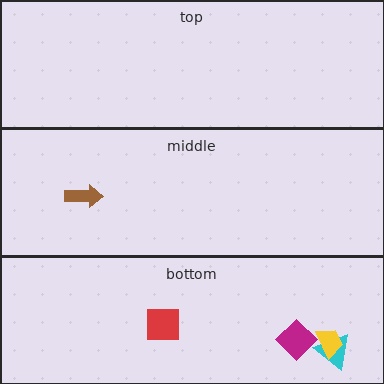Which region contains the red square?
The bottom region.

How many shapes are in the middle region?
1.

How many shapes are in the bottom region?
4.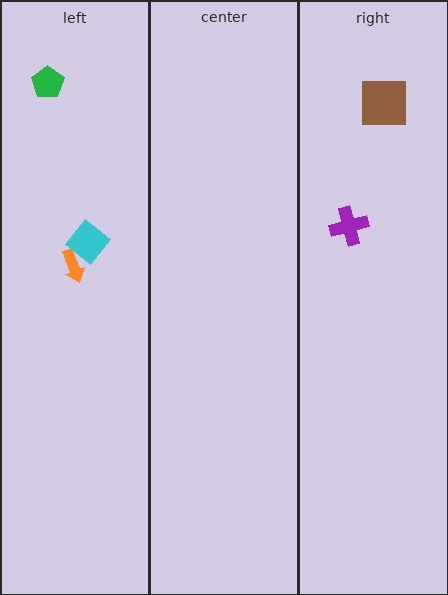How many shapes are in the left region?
3.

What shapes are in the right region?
The purple cross, the brown square.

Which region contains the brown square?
The right region.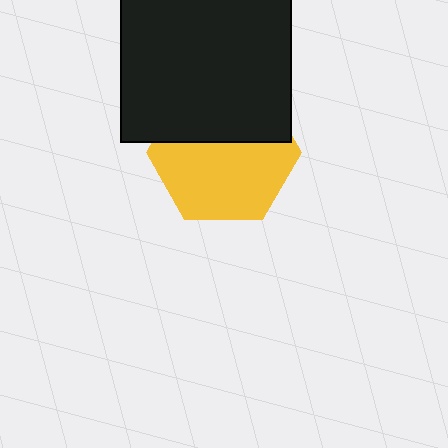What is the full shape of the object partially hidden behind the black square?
The partially hidden object is a yellow hexagon.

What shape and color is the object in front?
The object in front is a black square.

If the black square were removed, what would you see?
You would see the complete yellow hexagon.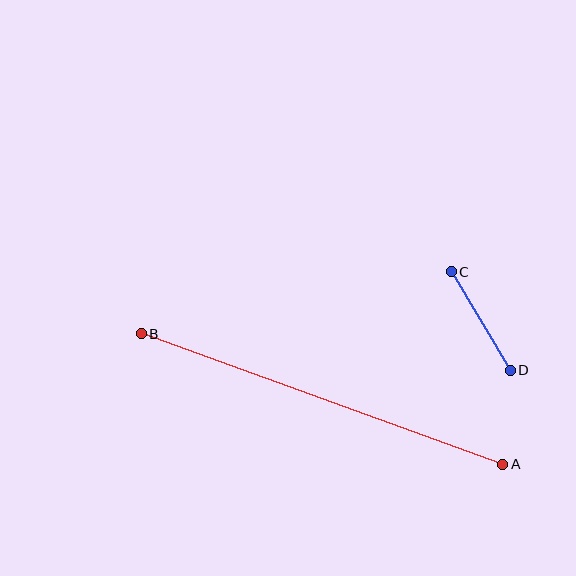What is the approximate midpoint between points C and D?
The midpoint is at approximately (481, 321) pixels.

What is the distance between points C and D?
The distance is approximately 115 pixels.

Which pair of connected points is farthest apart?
Points A and B are farthest apart.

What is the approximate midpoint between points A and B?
The midpoint is at approximately (322, 399) pixels.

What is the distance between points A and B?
The distance is approximately 384 pixels.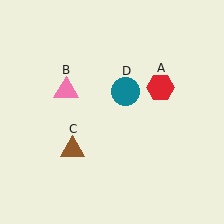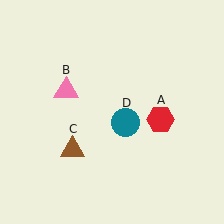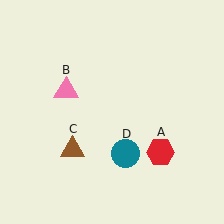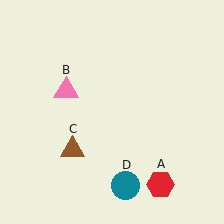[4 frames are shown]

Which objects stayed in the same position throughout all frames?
Pink triangle (object B) and brown triangle (object C) remained stationary.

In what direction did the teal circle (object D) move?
The teal circle (object D) moved down.